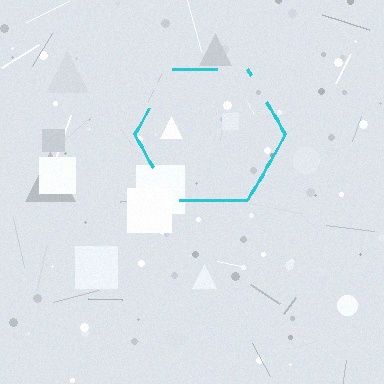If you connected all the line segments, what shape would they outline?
They would outline a hexagon.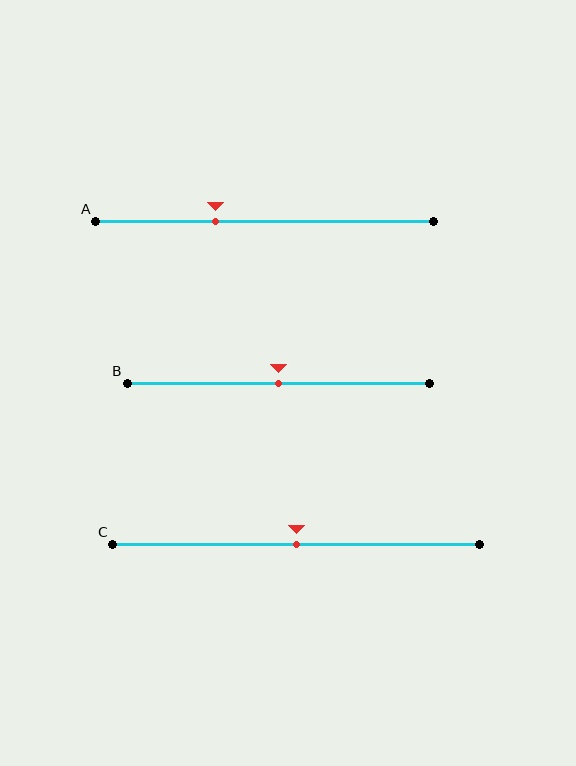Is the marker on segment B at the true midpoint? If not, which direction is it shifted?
Yes, the marker on segment B is at the true midpoint.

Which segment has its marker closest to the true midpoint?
Segment B has its marker closest to the true midpoint.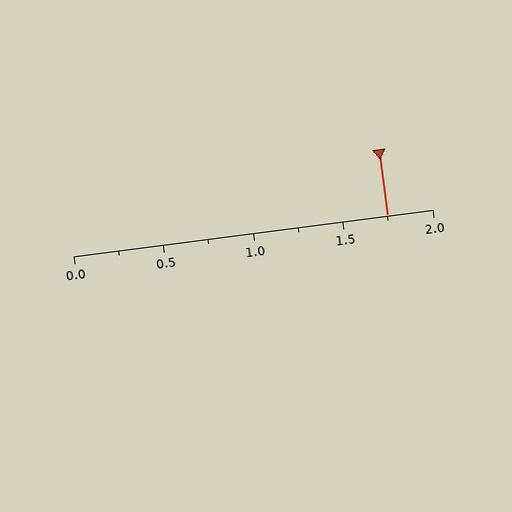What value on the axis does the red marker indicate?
The marker indicates approximately 1.75.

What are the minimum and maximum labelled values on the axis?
The axis runs from 0.0 to 2.0.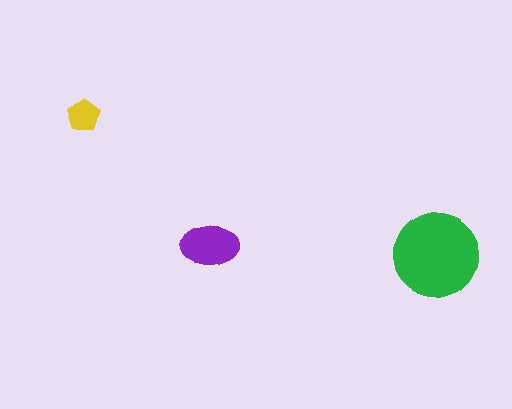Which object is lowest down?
The purple ellipse is bottommost.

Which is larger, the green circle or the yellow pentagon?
The green circle.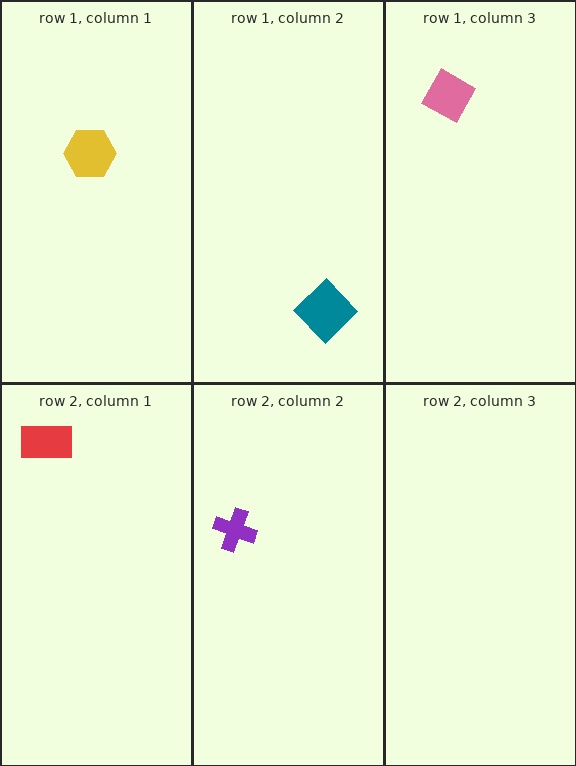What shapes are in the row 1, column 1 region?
The yellow hexagon.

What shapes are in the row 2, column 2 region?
The purple cross.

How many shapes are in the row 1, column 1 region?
1.